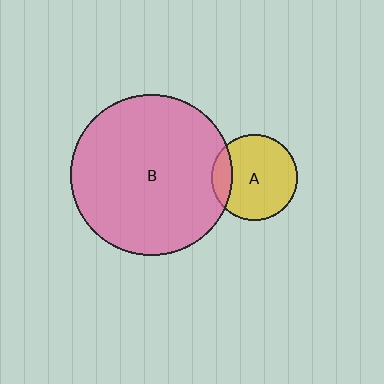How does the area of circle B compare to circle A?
Approximately 3.6 times.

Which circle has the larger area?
Circle B (pink).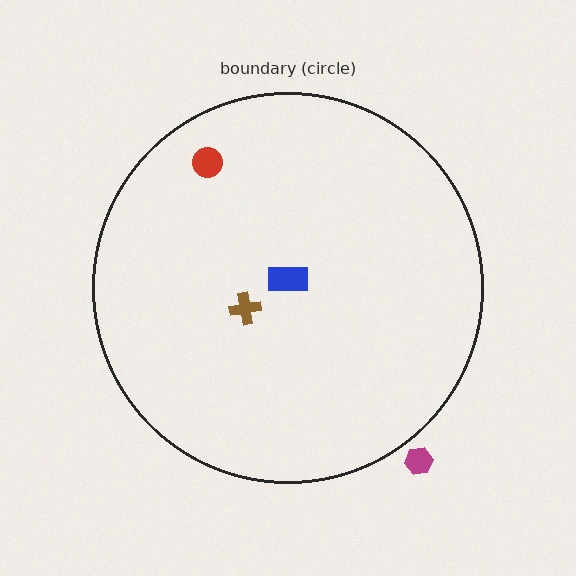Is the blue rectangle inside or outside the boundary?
Inside.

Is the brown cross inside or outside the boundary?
Inside.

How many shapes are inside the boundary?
3 inside, 1 outside.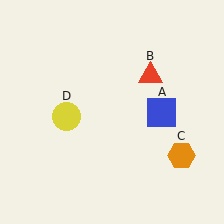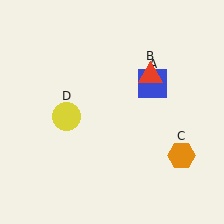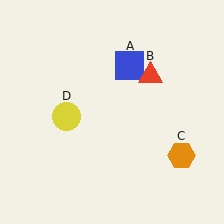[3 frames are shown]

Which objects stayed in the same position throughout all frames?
Red triangle (object B) and orange hexagon (object C) and yellow circle (object D) remained stationary.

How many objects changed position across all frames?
1 object changed position: blue square (object A).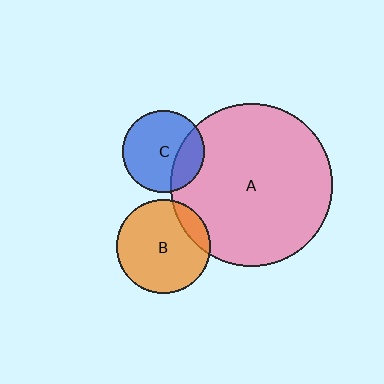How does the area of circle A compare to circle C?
Approximately 3.9 times.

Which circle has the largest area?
Circle A (pink).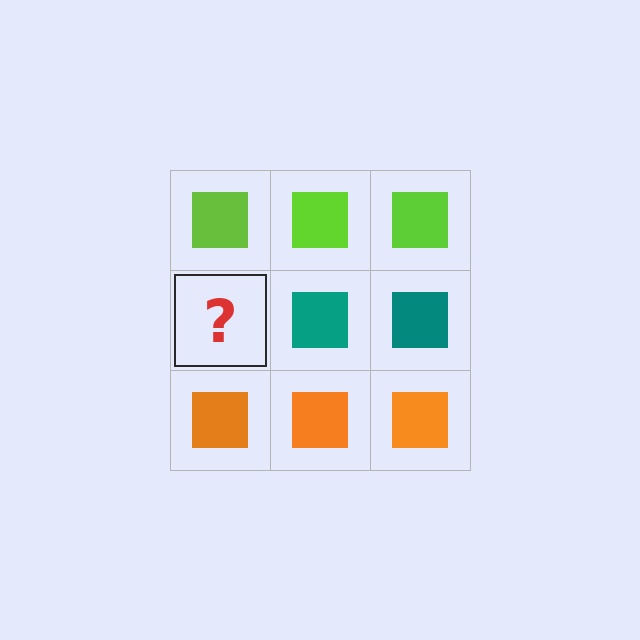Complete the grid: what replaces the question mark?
The question mark should be replaced with a teal square.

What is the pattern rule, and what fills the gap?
The rule is that each row has a consistent color. The gap should be filled with a teal square.